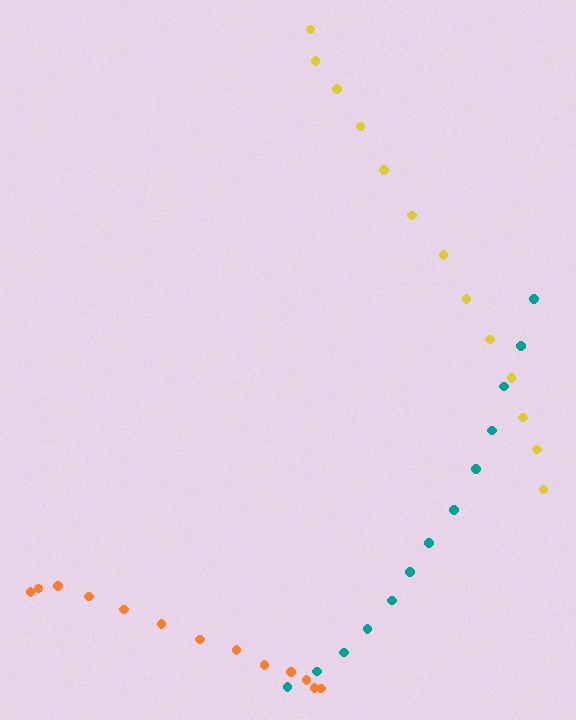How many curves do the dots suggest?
There are 3 distinct paths.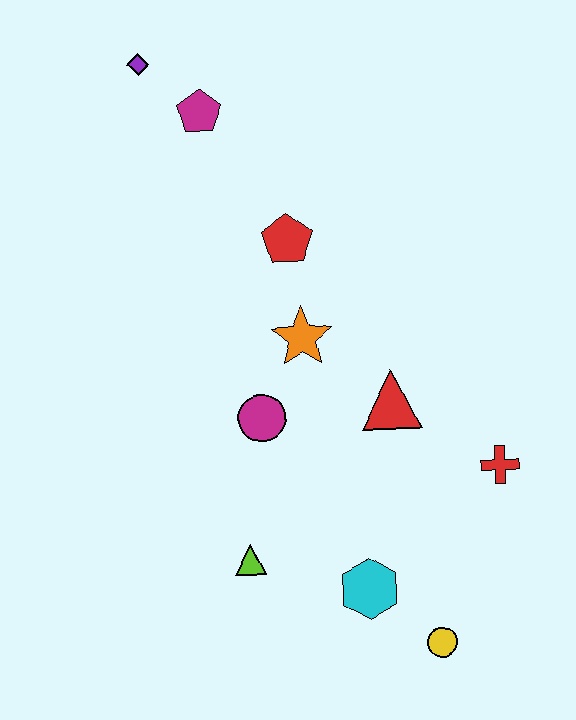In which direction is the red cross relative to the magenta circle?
The red cross is to the right of the magenta circle.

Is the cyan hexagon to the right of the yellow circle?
No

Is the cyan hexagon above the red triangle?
No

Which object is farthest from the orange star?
The yellow circle is farthest from the orange star.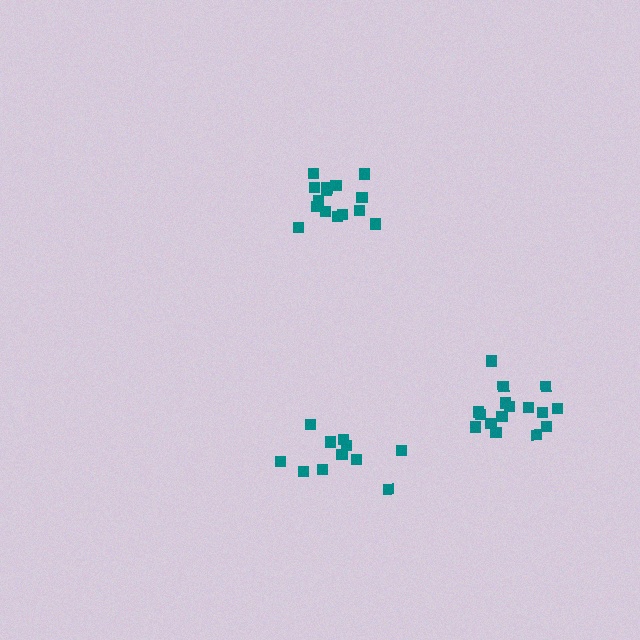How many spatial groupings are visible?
There are 3 spatial groupings.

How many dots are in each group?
Group 1: 11 dots, Group 2: 16 dots, Group 3: 16 dots (43 total).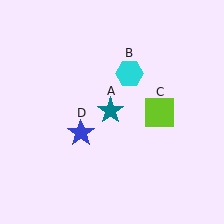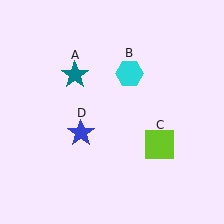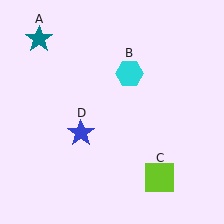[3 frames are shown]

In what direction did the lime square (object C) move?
The lime square (object C) moved down.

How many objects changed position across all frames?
2 objects changed position: teal star (object A), lime square (object C).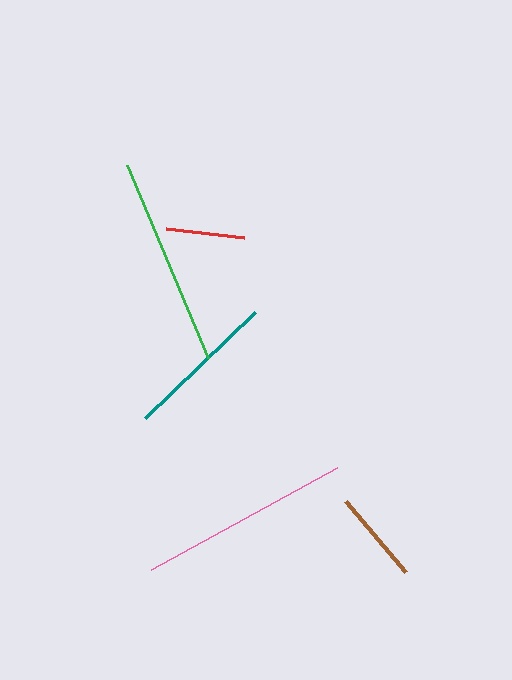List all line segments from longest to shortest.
From longest to shortest: pink, green, teal, brown, red.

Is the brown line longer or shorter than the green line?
The green line is longer than the brown line.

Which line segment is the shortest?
The red line is the shortest at approximately 78 pixels.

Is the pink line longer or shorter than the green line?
The pink line is longer than the green line.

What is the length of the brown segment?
The brown segment is approximately 94 pixels long.